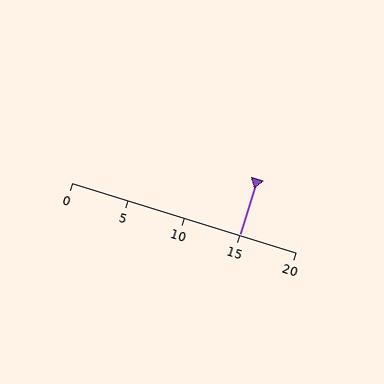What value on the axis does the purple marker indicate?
The marker indicates approximately 15.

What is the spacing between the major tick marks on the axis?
The major ticks are spaced 5 apart.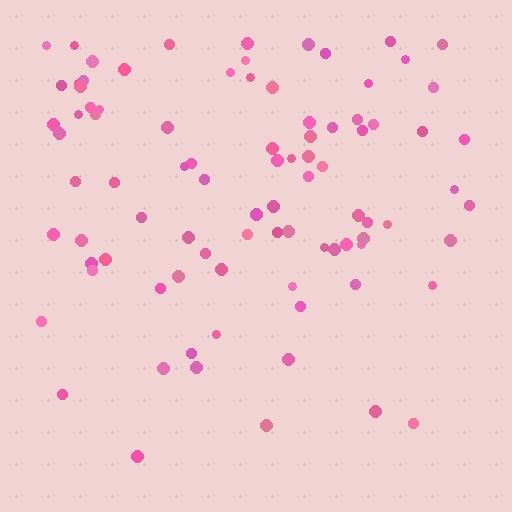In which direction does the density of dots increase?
From bottom to top, with the top side densest.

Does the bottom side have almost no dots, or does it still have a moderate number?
Still a moderate number, just noticeably fewer than the top.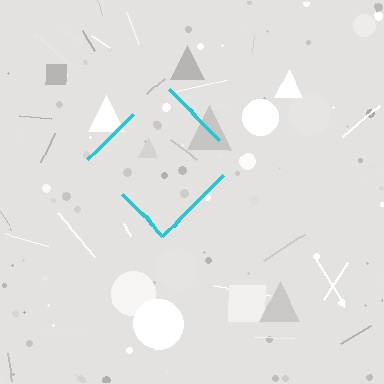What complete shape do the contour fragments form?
The contour fragments form a diamond.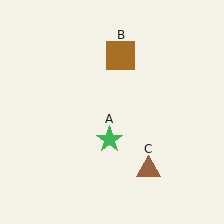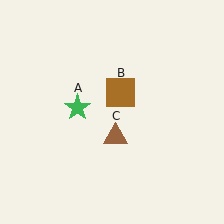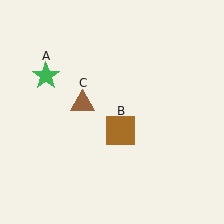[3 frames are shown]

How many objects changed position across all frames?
3 objects changed position: green star (object A), brown square (object B), brown triangle (object C).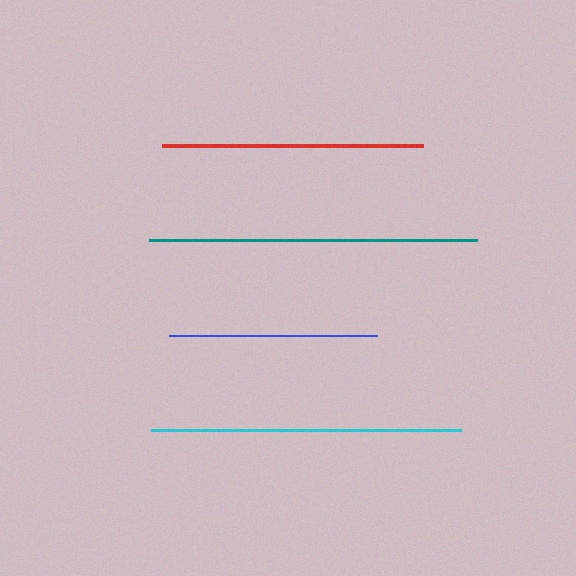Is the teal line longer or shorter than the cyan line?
The teal line is longer than the cyan line.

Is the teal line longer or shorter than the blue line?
The teal line is longer than the blue line.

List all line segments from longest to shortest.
From longest to shortest: teal, cyan, red, blue.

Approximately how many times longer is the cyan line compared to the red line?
The cyan line is approximately 1.2 times the length of the red line.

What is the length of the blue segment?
The blue segment is approximately 208 pixels long.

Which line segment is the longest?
The teal line is the longest at approximately 328 pixels.